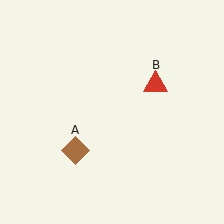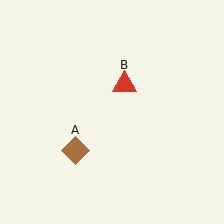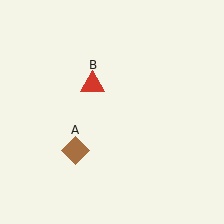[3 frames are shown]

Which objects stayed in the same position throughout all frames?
Brown diamond (object A) remained stationary.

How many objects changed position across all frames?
1 object changed position: red triangle (object B).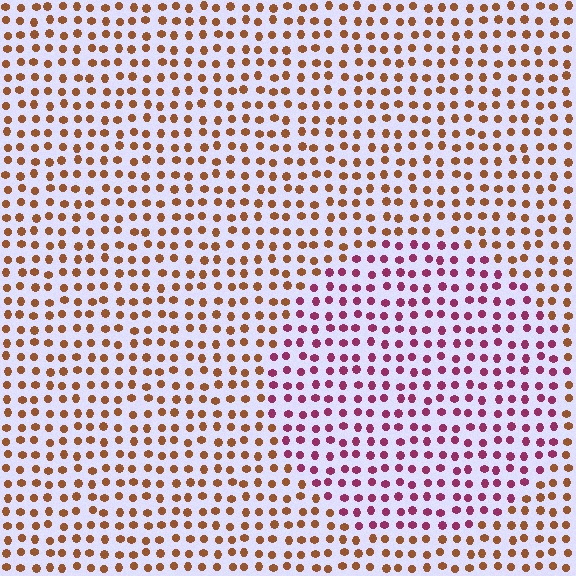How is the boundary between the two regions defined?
The boundary is defined purely by a slight shift in hue (about 54 degrees). Spacing, size, and orientation are identical on both sides.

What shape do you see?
I see a circle.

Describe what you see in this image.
The image is filled with small brown elements in a uniform arrangement. A circle-shaped region is visible where the elements are tinted to a slightly different hue, forming a subtle color boundary.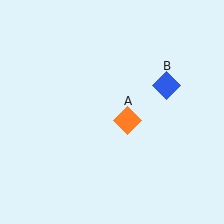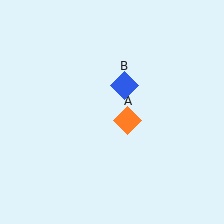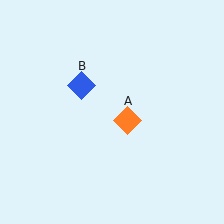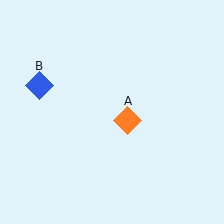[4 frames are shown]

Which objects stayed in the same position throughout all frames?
Orange diamond (object A) remained stationary.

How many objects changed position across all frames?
1 object changed position: blue diamond (object B).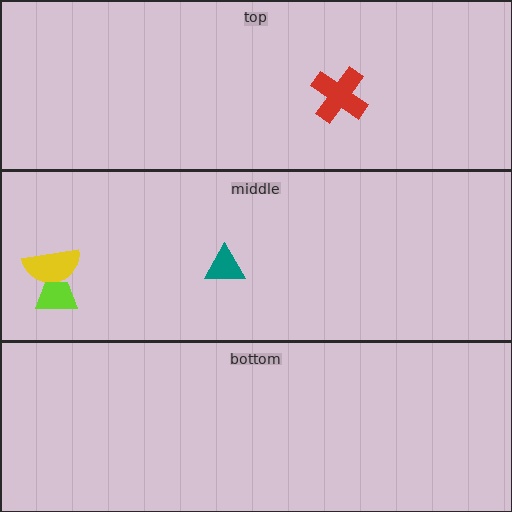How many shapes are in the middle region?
3.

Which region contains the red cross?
The top region.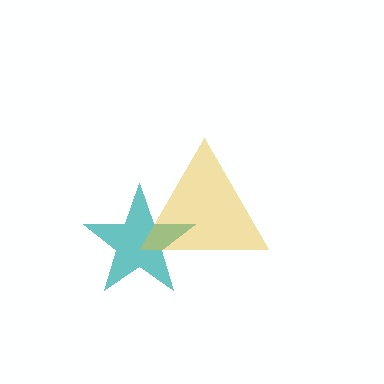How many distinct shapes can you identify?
There are 2 distinct shapes: a teal star, a yellow triangle.